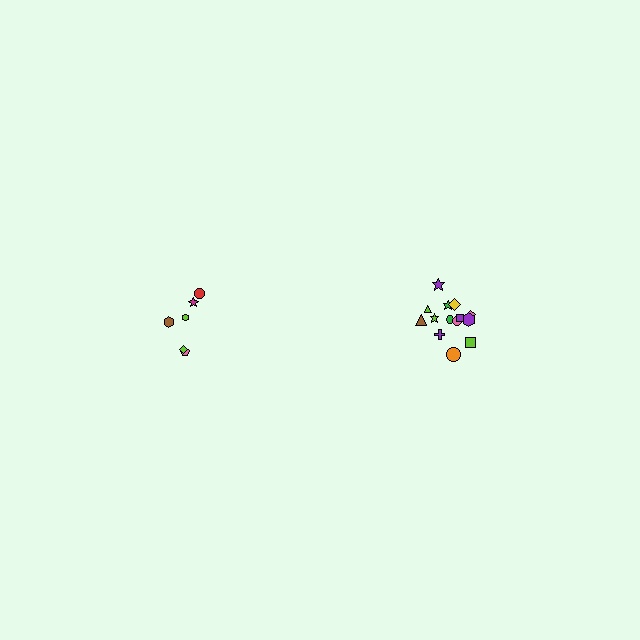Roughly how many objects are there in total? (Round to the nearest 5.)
Roughly 20 objects in total.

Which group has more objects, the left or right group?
The right group.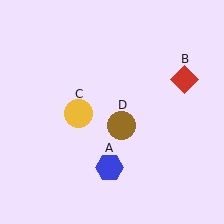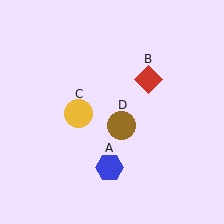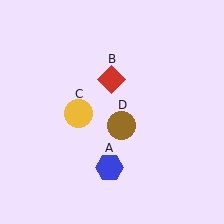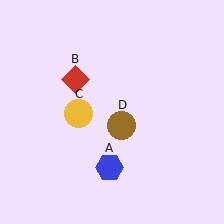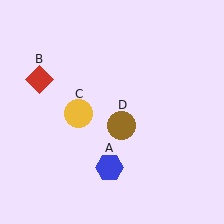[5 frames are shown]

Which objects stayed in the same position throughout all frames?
Blue hexagon (object A) and yellow circle (object C) and brown circle (object D) remained stationary.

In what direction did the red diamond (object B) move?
The red diamond (object B) moved left.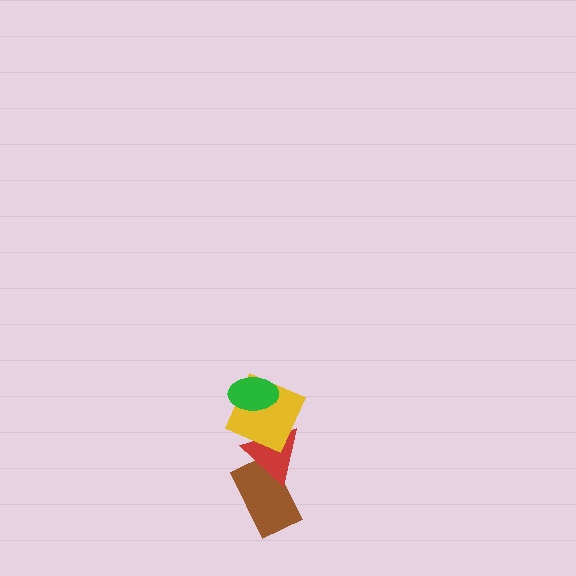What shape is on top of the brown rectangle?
The red triangle is on top of the brown rectangle.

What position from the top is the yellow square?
The yellow square is 2nd from the top.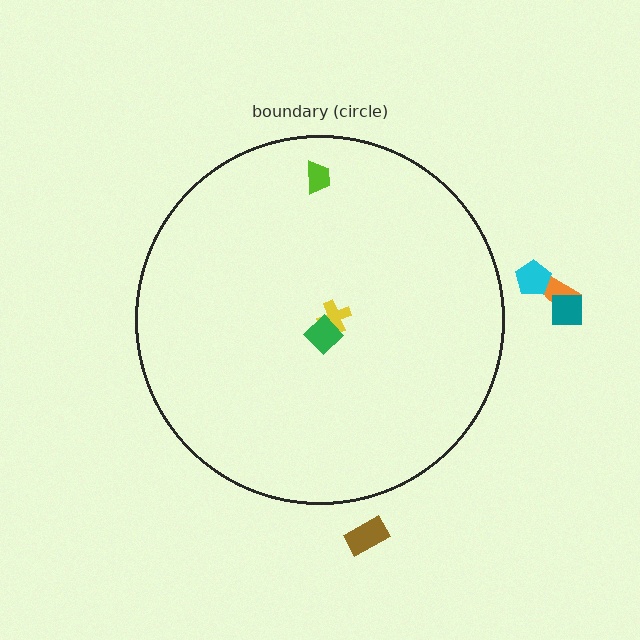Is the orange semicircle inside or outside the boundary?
Outside.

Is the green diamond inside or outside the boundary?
Inside.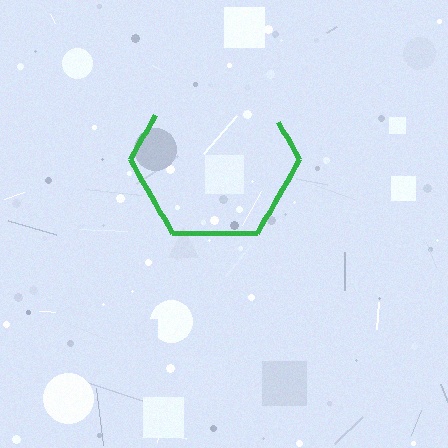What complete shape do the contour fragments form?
The contour fragments form a hexagon.